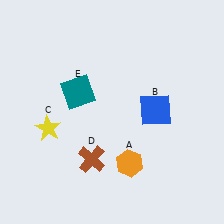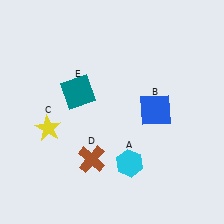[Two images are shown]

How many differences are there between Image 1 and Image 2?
There is 1 difference between the two images.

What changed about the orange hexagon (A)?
In Image 1, A is orange. In Image 2, it changed to cyan.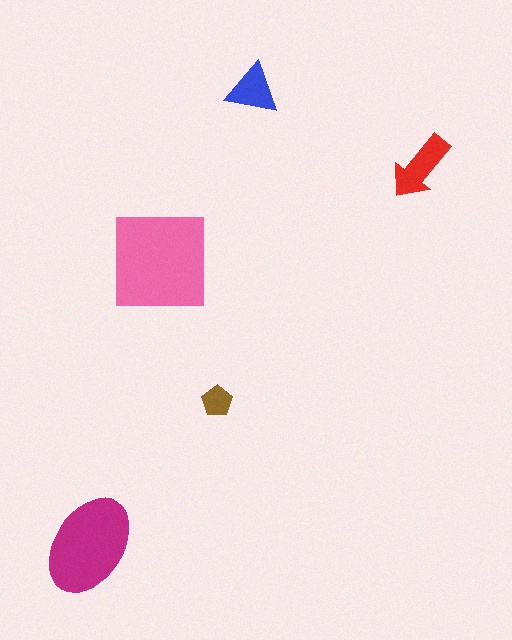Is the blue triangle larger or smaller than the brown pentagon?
Larger.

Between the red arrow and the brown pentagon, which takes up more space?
The red arrow.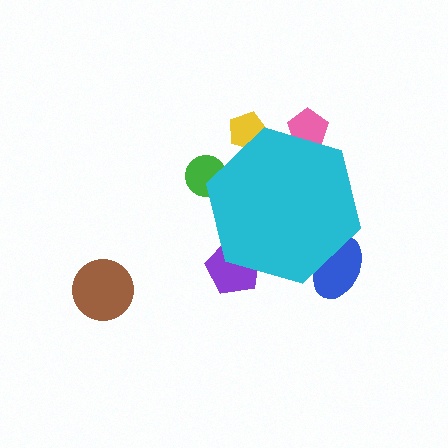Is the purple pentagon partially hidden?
Yes, the purple pentagon is partially hidden behind the cyan hexagon.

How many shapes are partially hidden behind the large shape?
5 shapes are partially hidden.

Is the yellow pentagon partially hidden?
Yes, the yellow pentagon is partially hidden behind the cyan hexagon.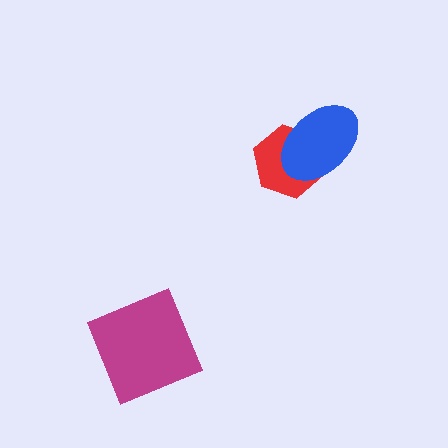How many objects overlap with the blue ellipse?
1 object overlaps with the blue ellipse.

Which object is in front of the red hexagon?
The blue ellipse is in front of the red hexagon.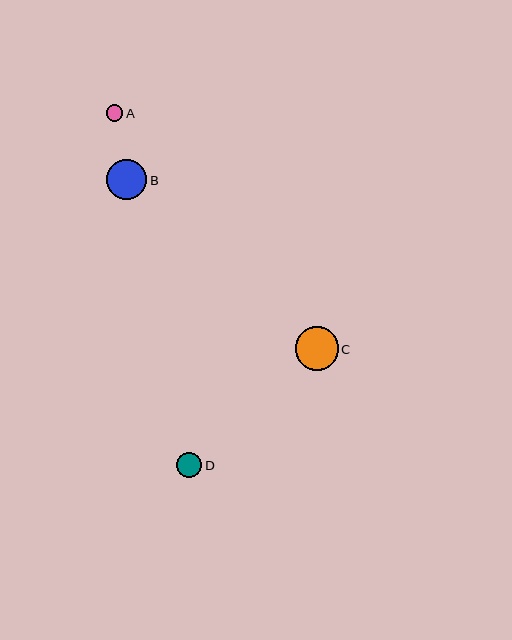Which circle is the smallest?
Circle A is the smallest with a size of approximately 17 pixels.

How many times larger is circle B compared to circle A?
Circle B is approximately 2.4 times the size of circle A.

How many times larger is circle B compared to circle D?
Circle B is approximately 1.5 times the size of circle D.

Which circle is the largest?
Circle C is the largest with a size of approximately 43 pixels.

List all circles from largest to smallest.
From largest to smallest: C, B, D, A.